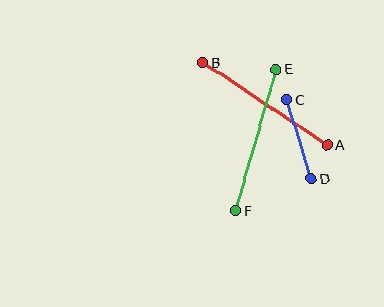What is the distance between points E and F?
The distance is approximately 147 pixels.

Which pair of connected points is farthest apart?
Points A and B are farthest apart.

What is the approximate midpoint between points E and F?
The midpoint is at approximately (256, 140) pixels.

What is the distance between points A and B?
The distance is approximately 149 pixels.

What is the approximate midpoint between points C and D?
The midpoint is at approximately (299, 139) pixels.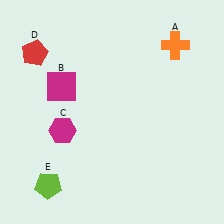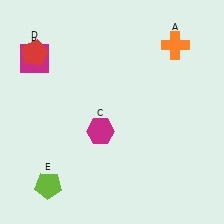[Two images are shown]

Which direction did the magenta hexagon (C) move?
The magenta hexagon (C) moved right.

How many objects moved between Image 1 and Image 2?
2 objects moved between the two images.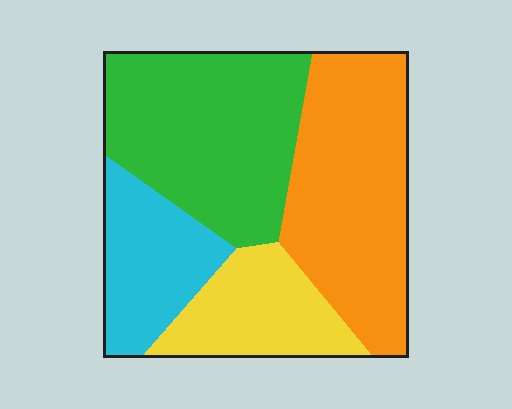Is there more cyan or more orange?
Orange.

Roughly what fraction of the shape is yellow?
Yellow takes up less than a sixth of the shape.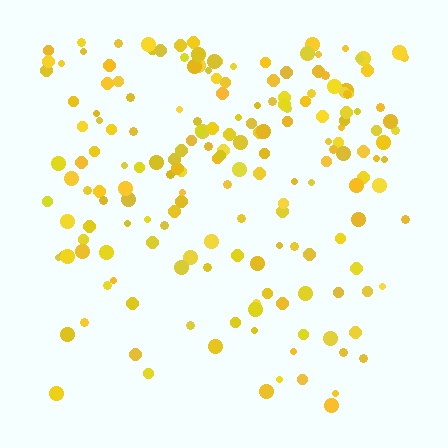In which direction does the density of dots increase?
From bottom to top, with the top side densest.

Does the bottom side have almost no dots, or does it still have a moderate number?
Still a moderate number, just noticeably fewer than the top.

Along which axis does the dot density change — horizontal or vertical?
Vertical.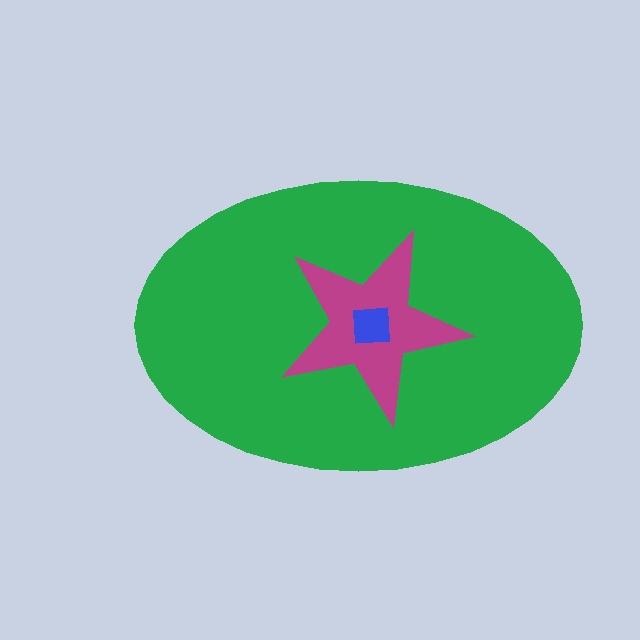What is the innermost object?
The blue square.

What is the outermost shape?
The green ellipse.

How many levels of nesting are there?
3.